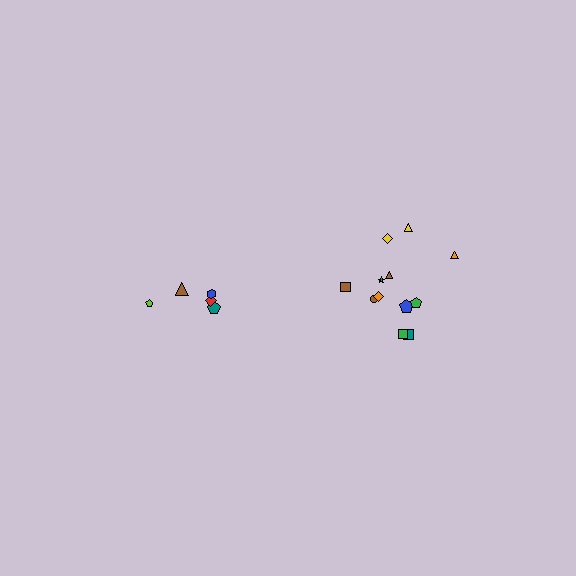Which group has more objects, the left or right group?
The right group.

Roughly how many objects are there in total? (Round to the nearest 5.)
Roughly 15 objects in total.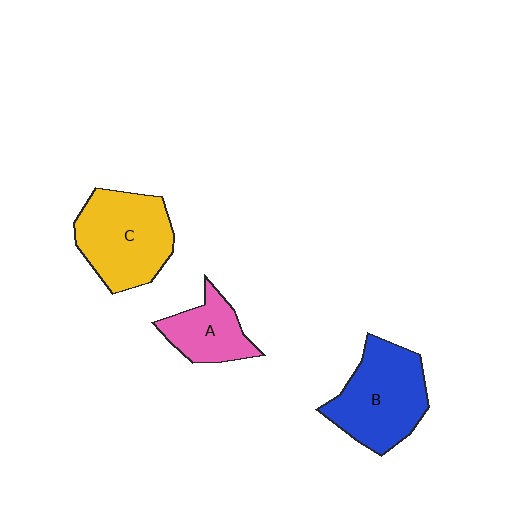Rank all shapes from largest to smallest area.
From largest to smallest: B (blue), C (yellow), A (pink).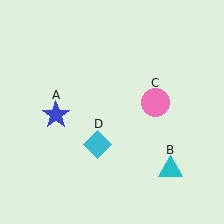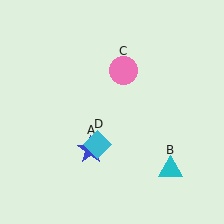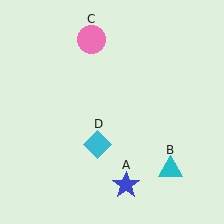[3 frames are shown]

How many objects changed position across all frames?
2 objects changed position: blue star (object A), pink circle (object C).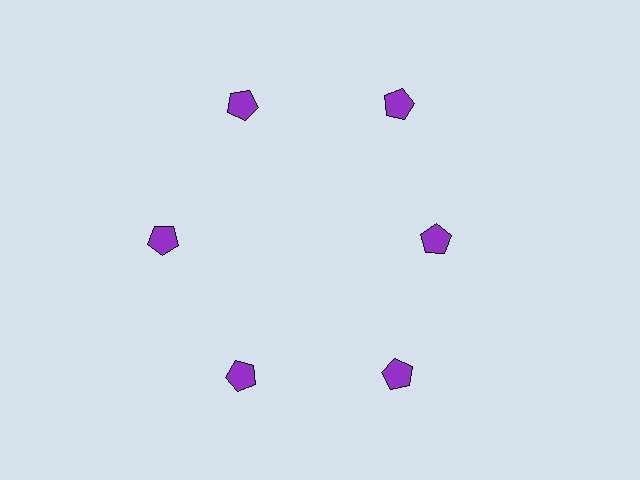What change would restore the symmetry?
The symmetry would be restored by moving it outward, back onto the ring so that all 6 pentagons sit at equal angles and equal distance from the center.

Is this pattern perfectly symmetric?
No. The 6 purple pentagons are arranged in a ring, but one element near the 3 o'clock position is pulled inward toward the center, breaking the 6-fold rotational symmetry.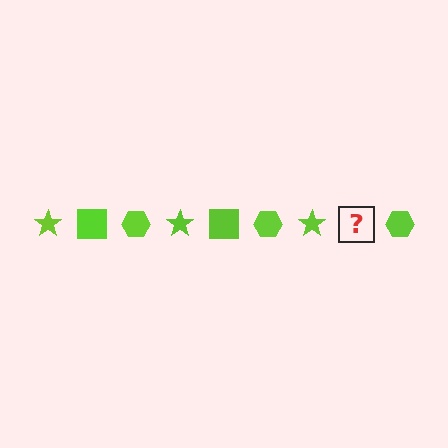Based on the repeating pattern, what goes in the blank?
The blank should be a lime square.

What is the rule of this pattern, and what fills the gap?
The rule is that the pattern cycles through star, square, hexagon shapes in lime. The gap should be filled with a lime square.